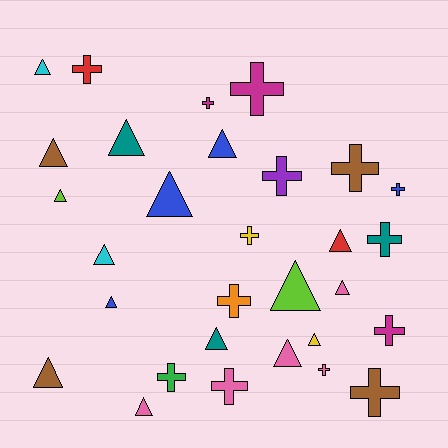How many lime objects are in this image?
There are 2 lime objects.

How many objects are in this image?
There are 30 objects.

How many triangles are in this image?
There are 16 triangles.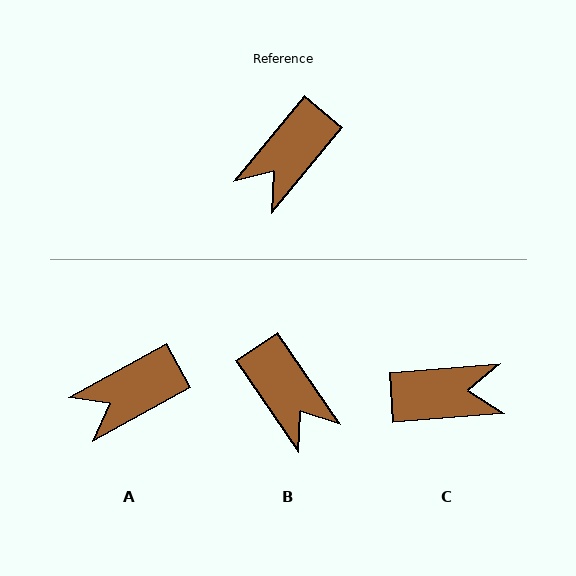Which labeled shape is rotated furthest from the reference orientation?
C, about 134 degrees away.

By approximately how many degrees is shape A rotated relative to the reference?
Approximately 22 degrees clockwise.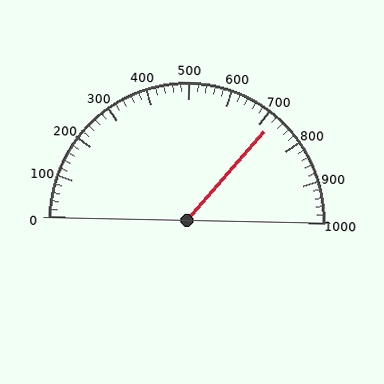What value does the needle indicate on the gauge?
The needle indicates approximately 720.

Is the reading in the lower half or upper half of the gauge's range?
The reading is in the upper half of the range (0 to 1000).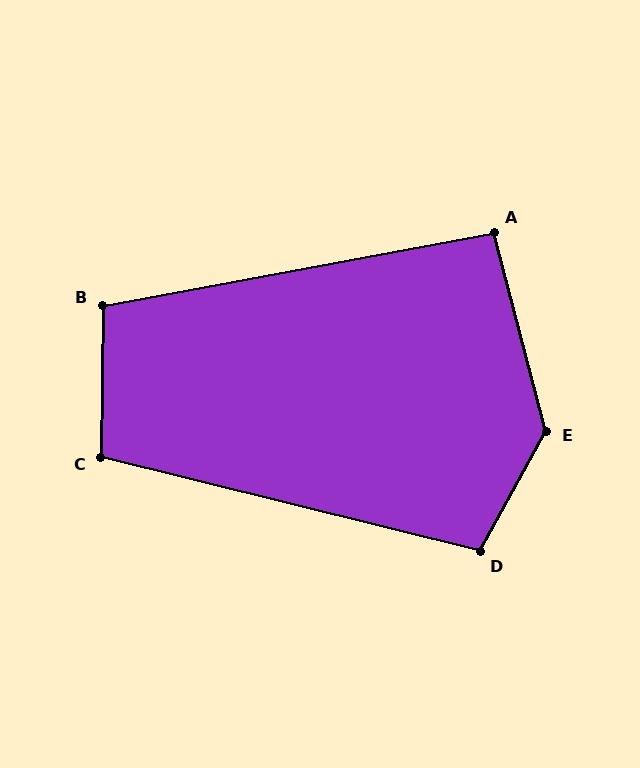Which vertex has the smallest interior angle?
A, at approximately 94 degrees.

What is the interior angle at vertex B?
Approximately 101 degrees (obtuse).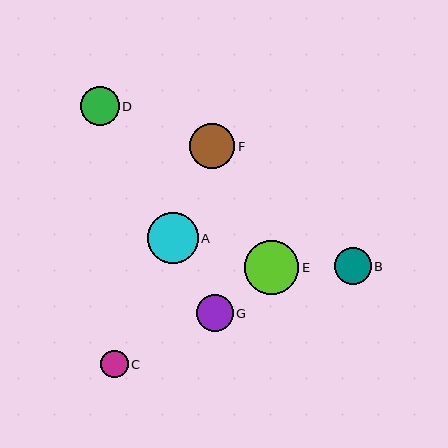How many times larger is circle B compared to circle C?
Circle B is approximately 1.3 times the size of circle C.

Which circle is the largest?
Circle E is the largest with a size of approximately 54 pixels.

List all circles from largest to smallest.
From largest to smallest: E, A, F, D, G, B, C.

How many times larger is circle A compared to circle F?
Circle A is approximately 1.1 times the size of circle F.